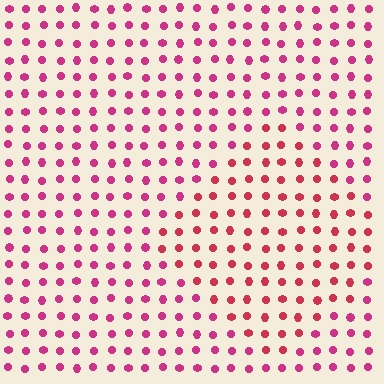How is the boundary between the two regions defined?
The boundary is defined purely by a slight shift in hue (about 22 degrees). Spacing, size, and orientation are identical on both sides.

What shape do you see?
I see a diamond.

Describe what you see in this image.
The image is filled with small magenta elements in a uniform arrangement. A diamond-shaped region is visible where the elements are tinted to a slightly different hue, forming a subtle color boundary.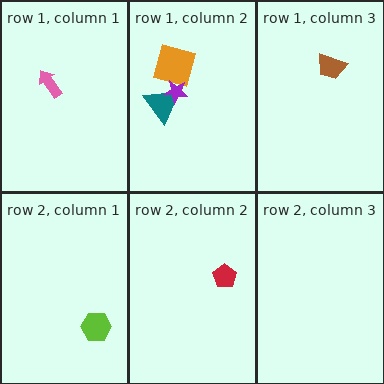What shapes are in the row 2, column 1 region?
The lime hexagon.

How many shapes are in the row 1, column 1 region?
1.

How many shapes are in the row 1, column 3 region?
1.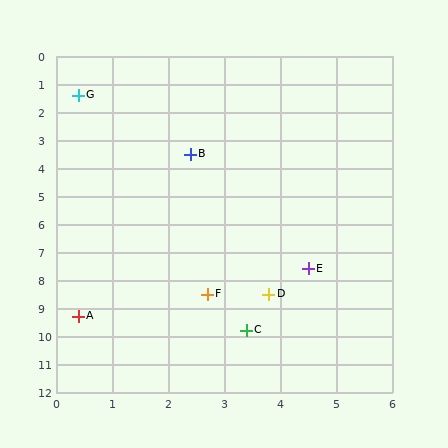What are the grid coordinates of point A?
Point A is at approximately (0.4, 9.3).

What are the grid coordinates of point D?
Point D is at approximately (3.8, 8.5).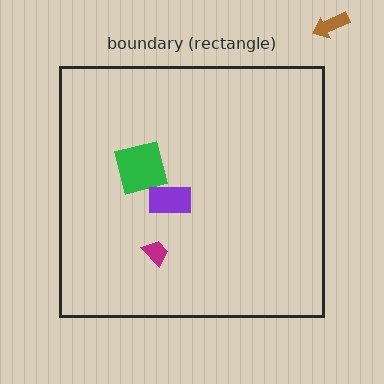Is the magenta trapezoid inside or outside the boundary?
Inside.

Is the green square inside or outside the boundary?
Inside.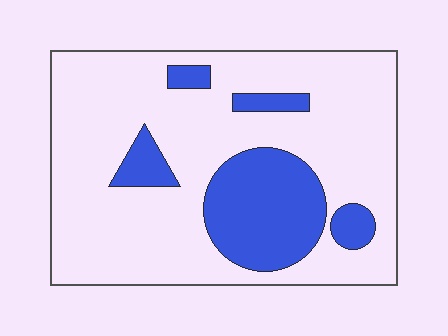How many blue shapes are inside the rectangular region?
5.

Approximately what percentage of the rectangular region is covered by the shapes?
Approximately 25%.